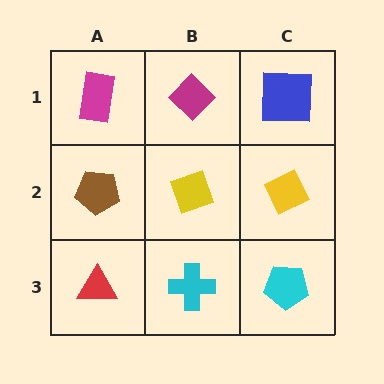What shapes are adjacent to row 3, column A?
A brown pentagon (row 2, column A), a cyan cross (row 3, column B).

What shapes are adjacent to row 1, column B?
A yellow diamond (row 2, column B), a magenta rectangle (row 1, column A), a blue square (row 1, column C).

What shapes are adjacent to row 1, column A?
A brown pentagon (row 2, column A), a magenta diamond (row 1, column B).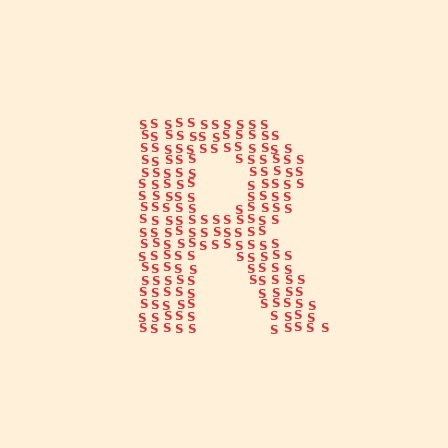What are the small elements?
The small elements are letter S's.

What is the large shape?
The large shape is the letter R.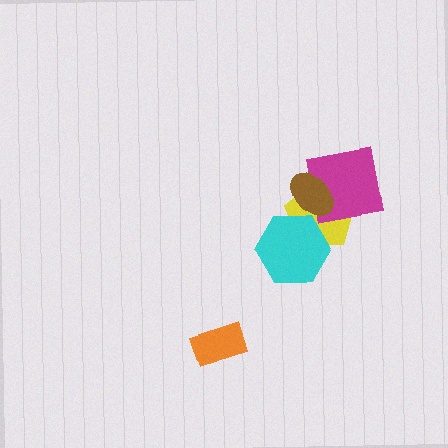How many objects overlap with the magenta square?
2 objects overlap with the magenta square.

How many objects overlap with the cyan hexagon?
1 object overlaps with the cyan hexagon.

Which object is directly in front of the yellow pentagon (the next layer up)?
The magenta square is directly in front of the yellow pentagon.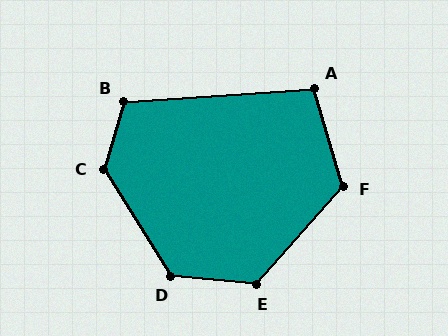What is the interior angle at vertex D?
Approximately 128 degrees (obtuse).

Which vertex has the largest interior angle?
C, at approximately 131 degrees.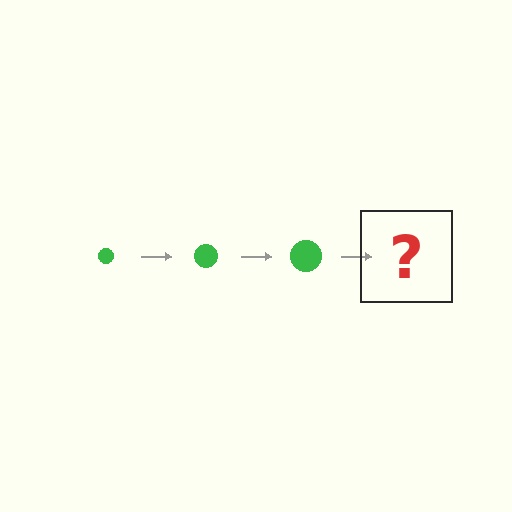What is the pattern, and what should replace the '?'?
The pattern is that the circle gets progressively larger each step. The '?' should be a green circle, larger than the previous one.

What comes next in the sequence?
The next element should be a green circle, larger than the previous one.